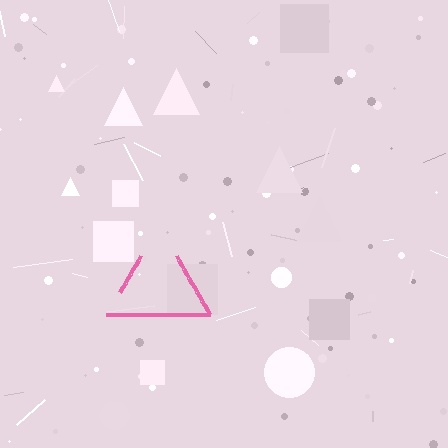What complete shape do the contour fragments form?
The contour fragments form a triangle.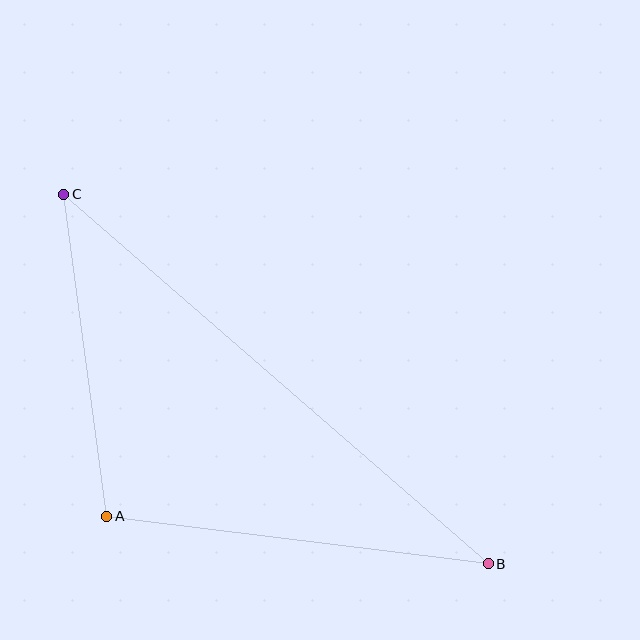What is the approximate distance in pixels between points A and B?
The distance between A and B is approximately 385 pixels.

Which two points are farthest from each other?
Points B and C are farthest from each other.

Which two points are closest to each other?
Points A and C are closest to each other.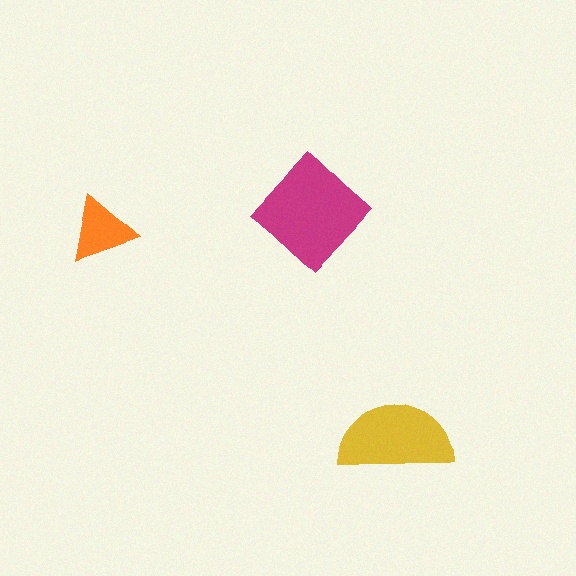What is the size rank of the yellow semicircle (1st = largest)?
2nd.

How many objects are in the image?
There are 3 objects in the image.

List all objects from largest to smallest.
The magenta diamond, the yellow semicircle, the orange triangle.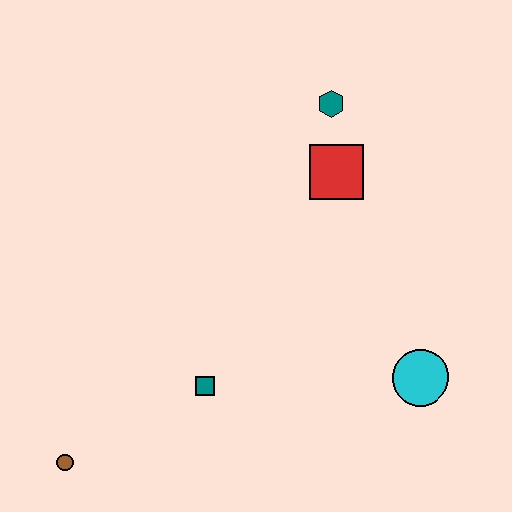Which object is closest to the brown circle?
The teal square is closest to the brown circle.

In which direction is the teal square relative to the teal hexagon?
The teal square is below the teal hexagon.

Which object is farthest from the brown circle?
The teal hexagon is farthest from the brown circle.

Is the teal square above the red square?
No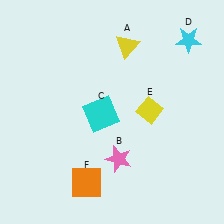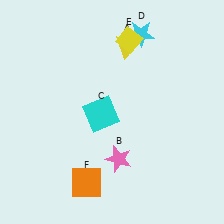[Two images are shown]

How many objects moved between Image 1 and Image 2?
2 objects moved between the two images.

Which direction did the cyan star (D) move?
The cyan star (D) moved left.